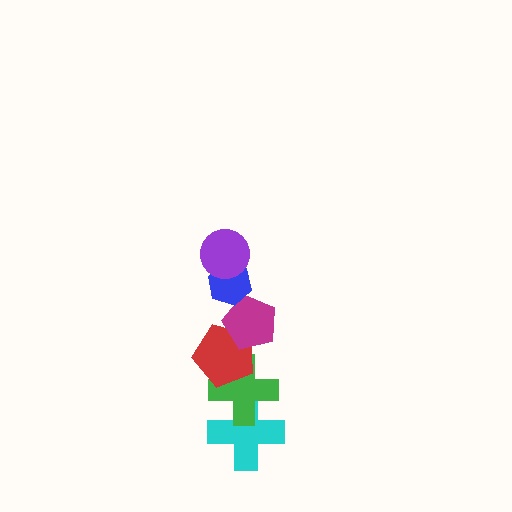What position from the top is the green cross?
The green cross is 5th from the top.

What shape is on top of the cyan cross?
The green cross is on top of the cyan cross.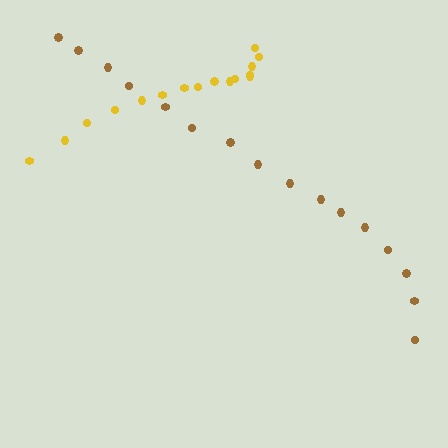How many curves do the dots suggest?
There are 2 distinct paths.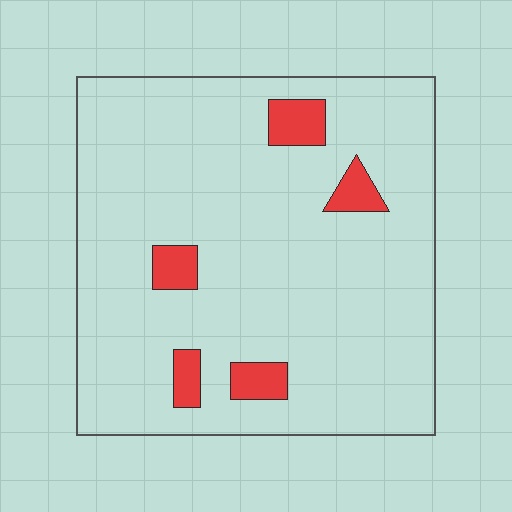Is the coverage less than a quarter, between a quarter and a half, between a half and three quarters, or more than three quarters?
Less than a quarter.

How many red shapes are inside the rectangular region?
5.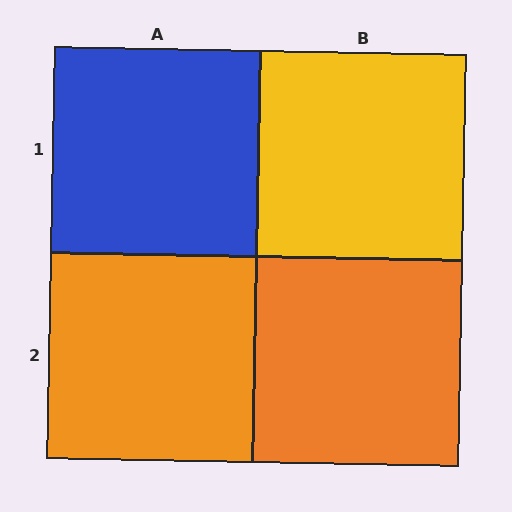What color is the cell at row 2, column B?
Orange.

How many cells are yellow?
1 cell is yellow.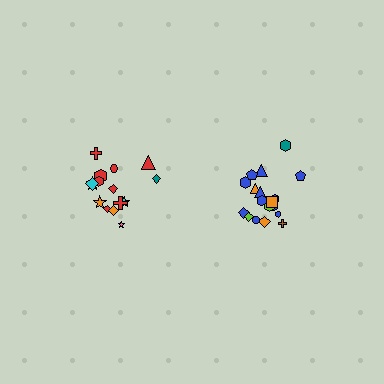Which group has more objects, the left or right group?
The right group.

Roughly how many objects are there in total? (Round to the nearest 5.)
Roughly 35 objects in total.